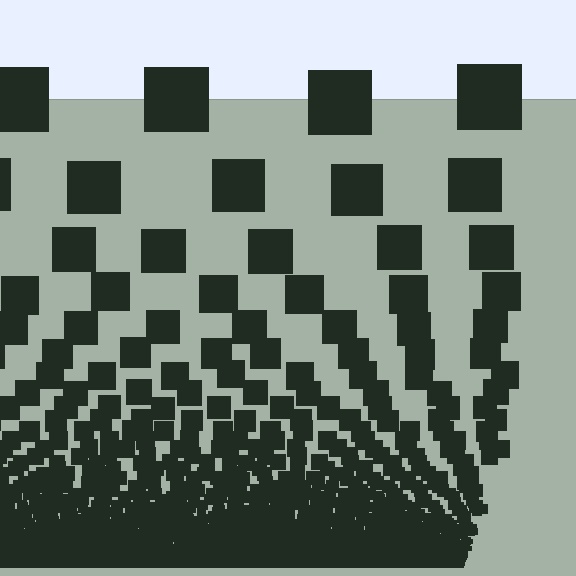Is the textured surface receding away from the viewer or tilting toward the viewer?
The surface appears to tilt toward the viewer. Texture elements get larger and sparser toward the top.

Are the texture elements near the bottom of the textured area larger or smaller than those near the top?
Smaller. The gradient is inverted — elements near the bottom are smaller and denser.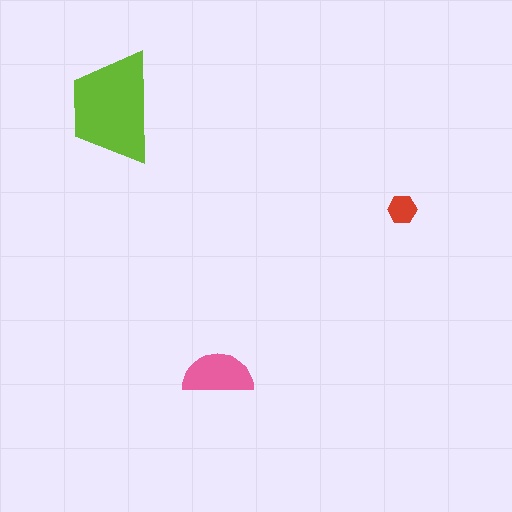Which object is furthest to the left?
The lime trapezoid is leftmost.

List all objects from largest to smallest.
The lime trapezoid, the pink semicircle, the red hexagon.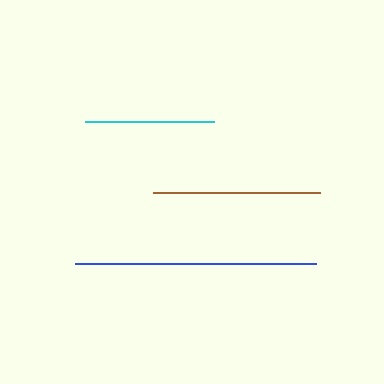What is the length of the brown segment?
The brown segment is approximately 168 pixels long.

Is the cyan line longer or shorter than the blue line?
The blue line is longer than the cyan line.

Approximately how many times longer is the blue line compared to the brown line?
The blue line is approximately 1.4 times the length of the brown line.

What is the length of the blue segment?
The blue segment is approximately 241 pixels long.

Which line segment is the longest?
The blue line is the longest at approximately 241 pixels.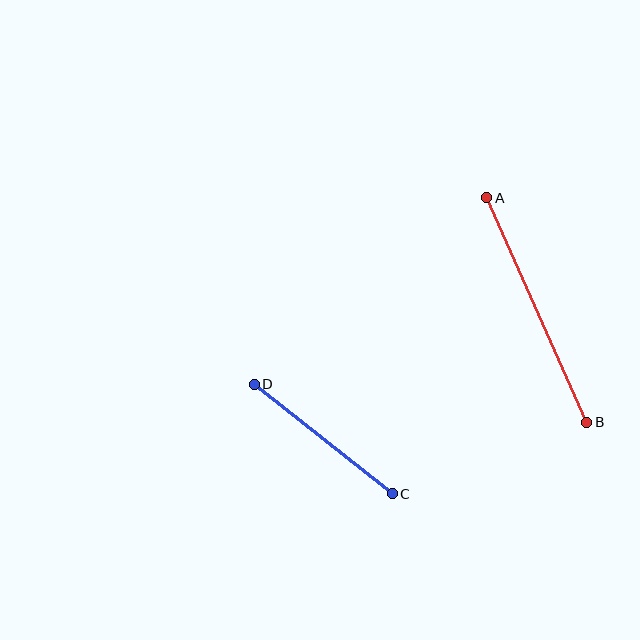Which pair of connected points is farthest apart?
Points A and B are farthest apart.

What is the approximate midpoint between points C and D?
The midpoint is at approximately (323, 439) pixels.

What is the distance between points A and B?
The distance is approximately 246 pixels.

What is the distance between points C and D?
The distance is approximately 177 pixels.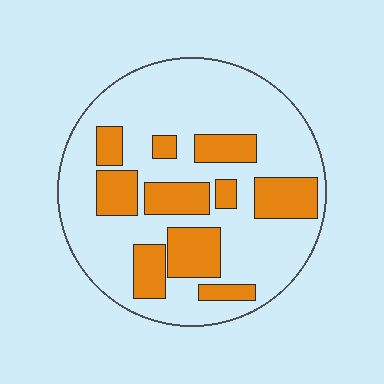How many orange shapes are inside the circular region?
10.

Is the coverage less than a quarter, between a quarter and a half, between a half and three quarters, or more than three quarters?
Between a quarter and a half.